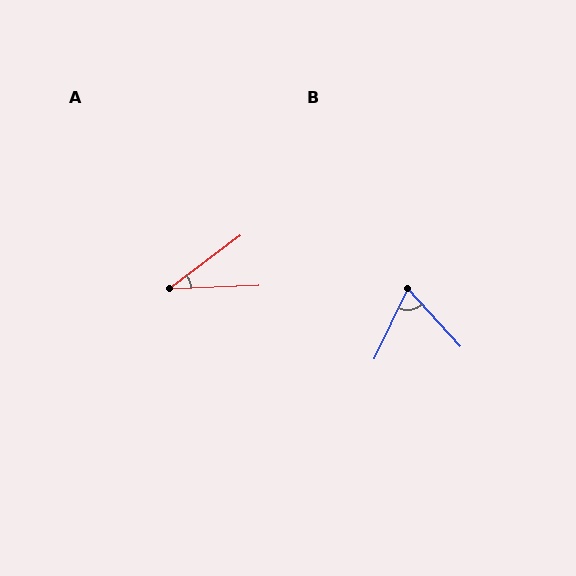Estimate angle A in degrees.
Approximately 35 degrees.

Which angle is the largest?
B, at approximately 68 degrees.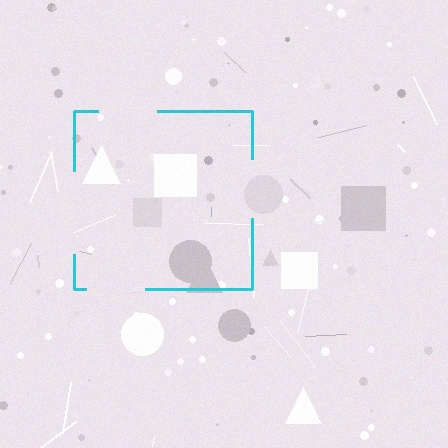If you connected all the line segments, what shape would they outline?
They would outline a square.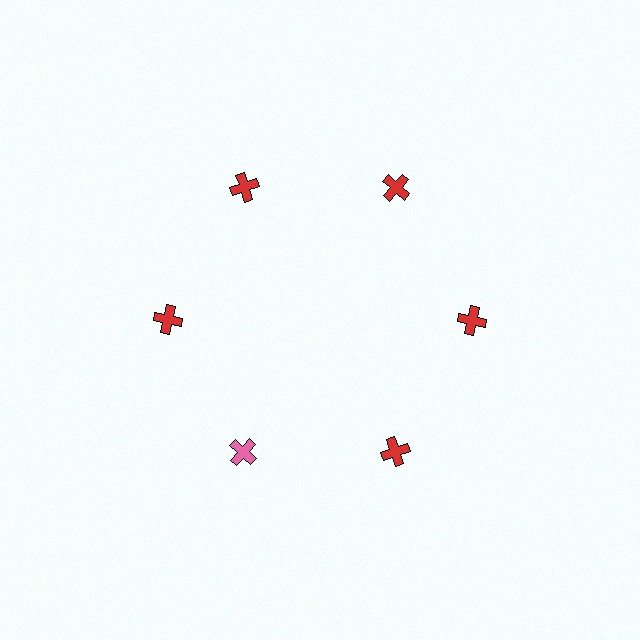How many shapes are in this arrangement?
There are 6 shapes arranged in a ring pattern.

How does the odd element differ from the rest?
It has a different color: pink instead of red.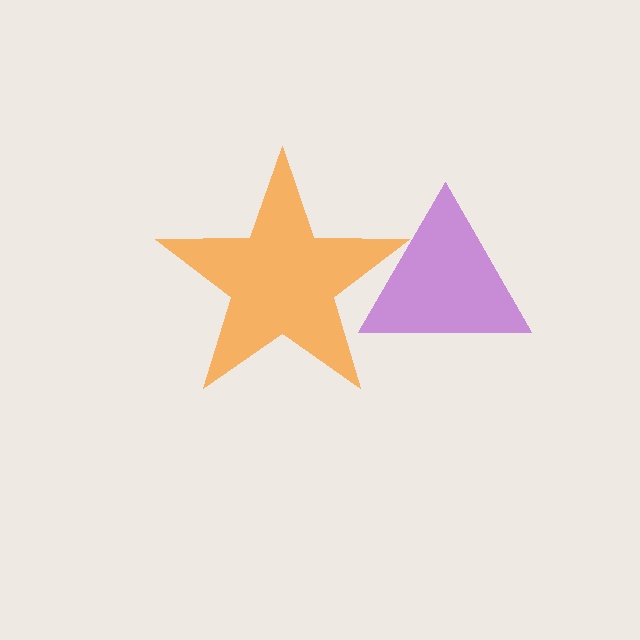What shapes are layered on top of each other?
The layered shapes are: an orange star, a purple triangle.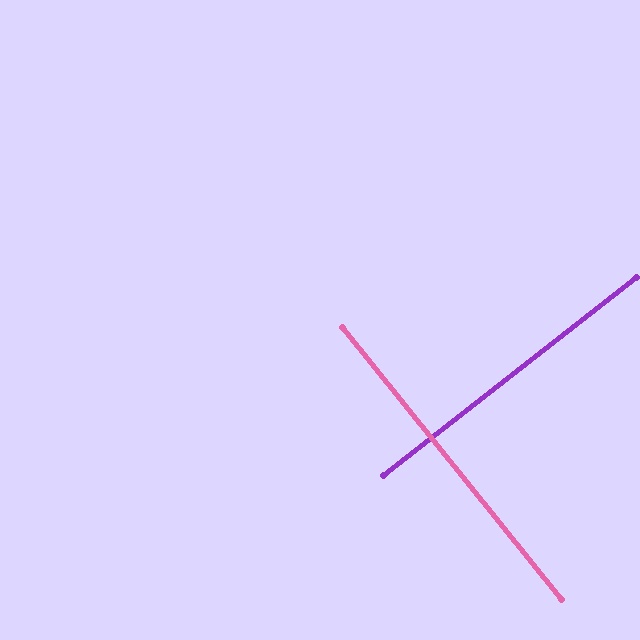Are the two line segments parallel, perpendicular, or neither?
Perpendicular — they meet at approximately 89°.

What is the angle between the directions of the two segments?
Approximately 89 degrees.